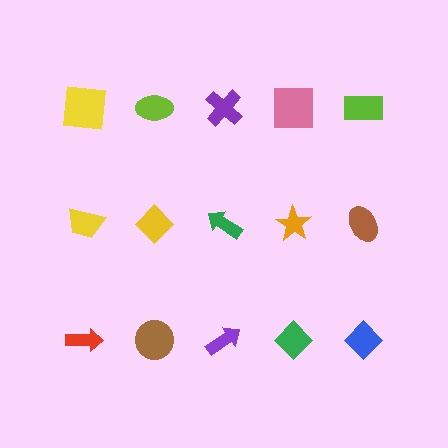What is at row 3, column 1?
A red arrow.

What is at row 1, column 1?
A yellow square.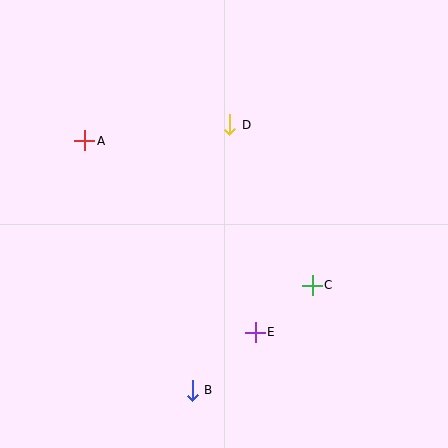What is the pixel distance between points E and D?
The distance between E and D is 209 pixels.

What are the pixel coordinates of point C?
Point C is at (312, 285).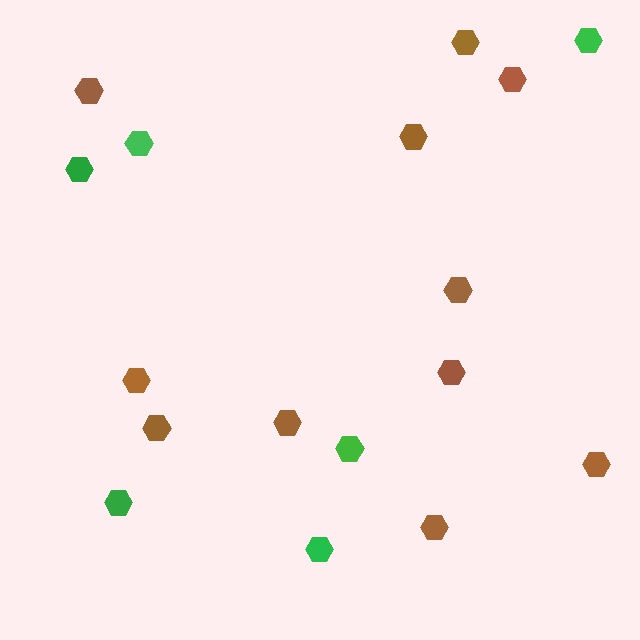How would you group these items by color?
There are 2 groups: one group of brown hexagons (11) and one group of green hexagons (6).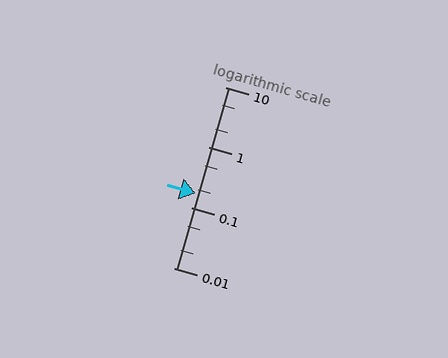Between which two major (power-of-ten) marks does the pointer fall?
The pointer is between 0.1 and 1.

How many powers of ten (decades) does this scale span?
The scale spans 3 decades, from 0.01 to 10.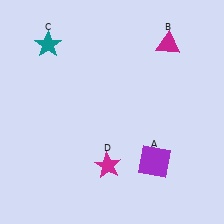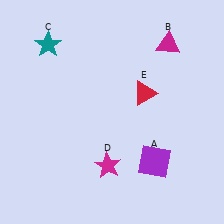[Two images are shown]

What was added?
A red triangle (E) was added in Image 2.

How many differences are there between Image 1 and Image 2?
There is 1 difference between the two images.